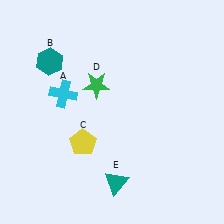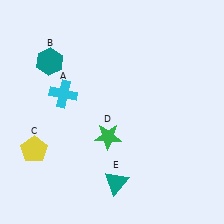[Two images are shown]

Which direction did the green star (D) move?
The green star (D) moved down.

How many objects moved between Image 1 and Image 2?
2 objects moved between the two images.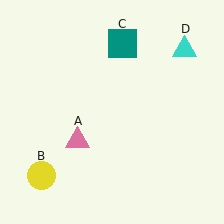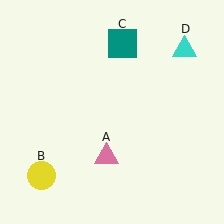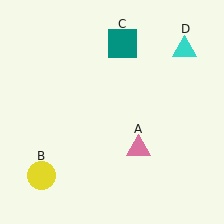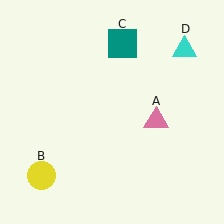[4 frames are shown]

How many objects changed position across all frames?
1 object changed position: pink triangle (object A).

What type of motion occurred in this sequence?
The pink triangle (object A) rotated counterclockwise around the center of the scene.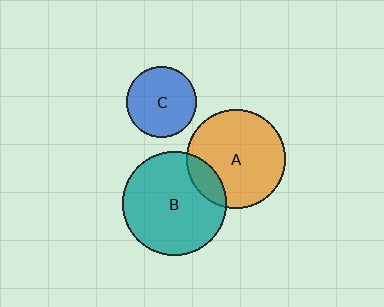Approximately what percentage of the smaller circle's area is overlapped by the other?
Approximately 15%.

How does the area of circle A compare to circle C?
Approximately 2.0 times.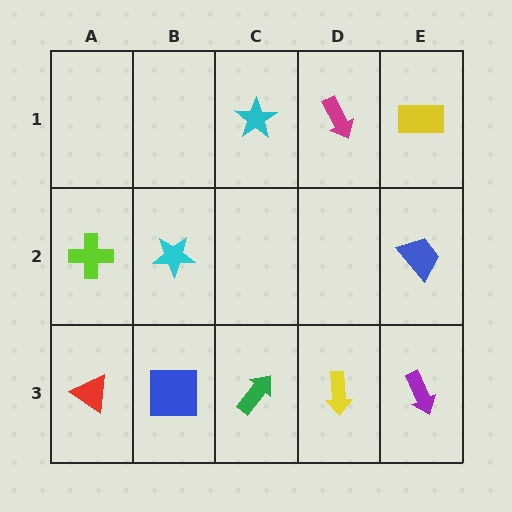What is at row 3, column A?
A red triangle.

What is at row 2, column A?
A lime cross.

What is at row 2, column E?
A blue trapezoid.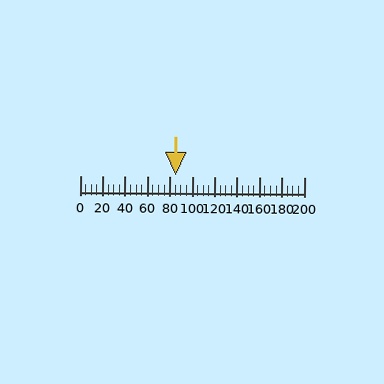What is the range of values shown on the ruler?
The ruler shows values from 0 to 200.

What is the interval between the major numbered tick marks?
The major tick marks are spaced 20 units apart.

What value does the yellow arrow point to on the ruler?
The yellow arrow points to approximately 85.